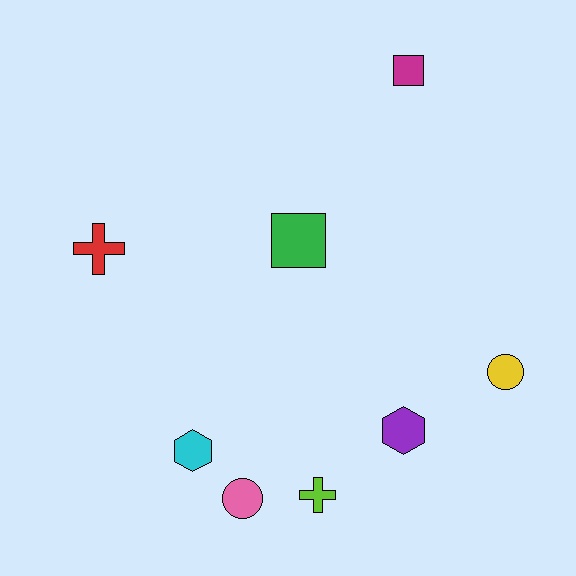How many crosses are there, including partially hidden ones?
There are 2 crosses.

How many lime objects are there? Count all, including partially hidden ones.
There is 1 lime object.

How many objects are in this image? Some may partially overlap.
There are 8 objects.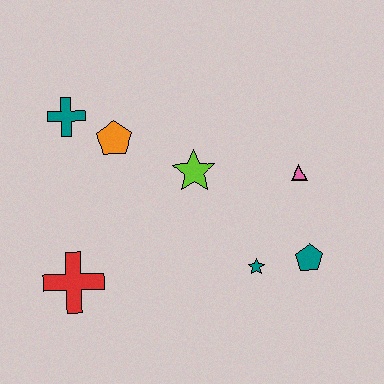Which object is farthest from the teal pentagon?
The teal cross is farthest from the teal pentagon.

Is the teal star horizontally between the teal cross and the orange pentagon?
No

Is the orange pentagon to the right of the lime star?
No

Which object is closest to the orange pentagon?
The teal cross is closest to the orange pentagon.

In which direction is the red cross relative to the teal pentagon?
The red cross is to the left of the teal pentagon.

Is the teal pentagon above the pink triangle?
No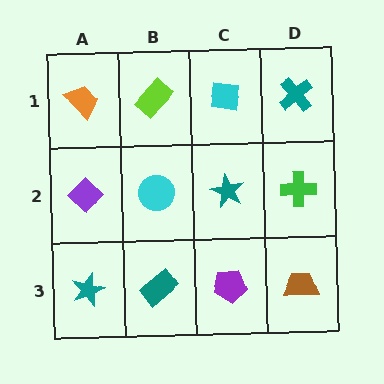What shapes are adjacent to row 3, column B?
A cyan circle (row 2, column B), a teal star (row 3, column A), a purple pentagon (row 3, column C).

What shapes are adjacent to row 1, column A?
A purple diamond (row 2, column A), a lime rectangle (row 1, column B).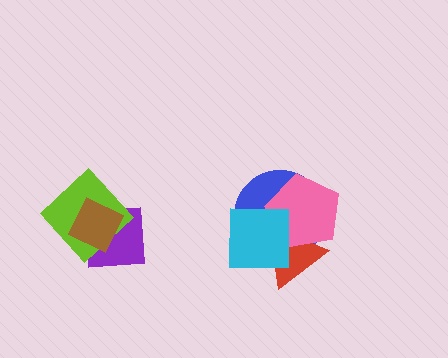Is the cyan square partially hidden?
No, no other shape covers it.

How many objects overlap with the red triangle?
3 objects overlap with the red triangle.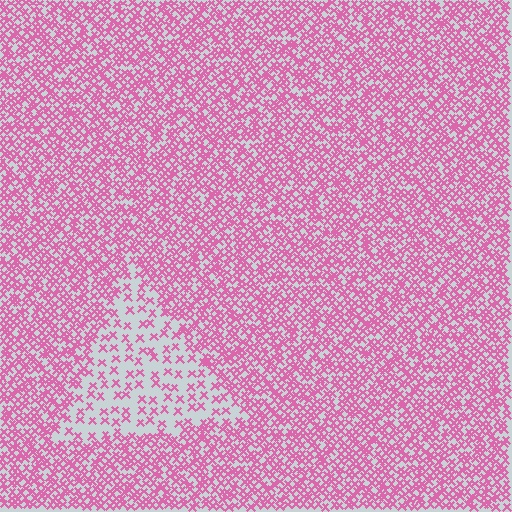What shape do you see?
I see a triangle.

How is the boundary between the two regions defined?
The boundary is defined by a change in element density (approximately 2.7x ratio). All elements are the same color, size, and shape.